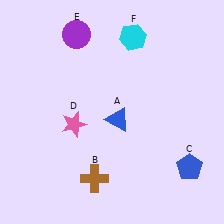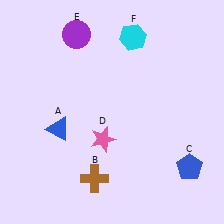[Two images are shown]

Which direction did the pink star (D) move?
The pink star (D) moved right.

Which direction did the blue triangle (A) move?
The blue triangle (A) moved left.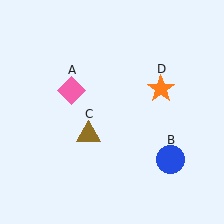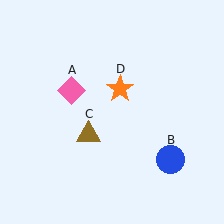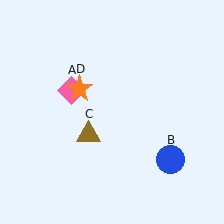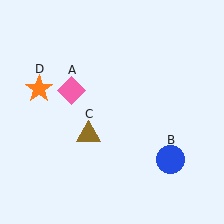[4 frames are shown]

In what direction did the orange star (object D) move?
The orange star (object D) moved left.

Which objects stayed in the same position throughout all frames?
Pink diamond (object A) and blue circle (object B) and brown triangle (object C) remained stationary.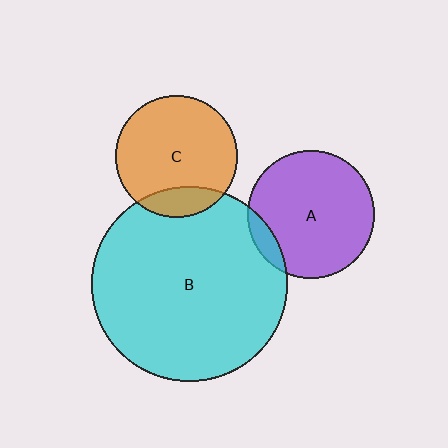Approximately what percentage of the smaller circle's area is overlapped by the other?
Approximately 10%.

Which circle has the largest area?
Circle B (cyan).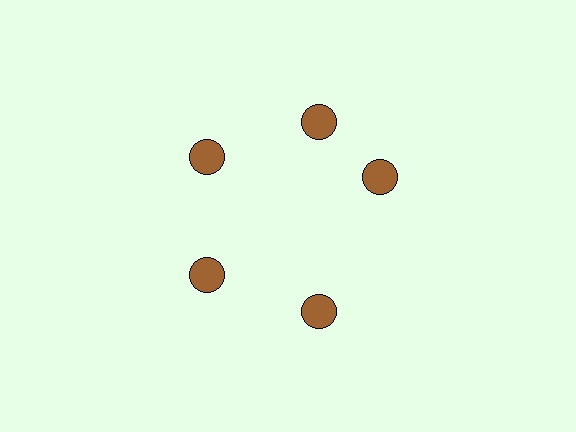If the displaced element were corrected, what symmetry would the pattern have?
It would have 5-fold rotational symmetry — the pattern would map onto itself every 72 degrees.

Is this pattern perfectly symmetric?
No. The 5 brown circles are arranged in a ring, but one element near the 3 o'clock position is rotated out of alignment along the ring, breaking the 5-fold rotational symmetry.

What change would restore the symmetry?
The symmetry would be restored by rotating it back into even spacing with its neighbors so that all 5 circles sit at equal angles and equal distance from the center.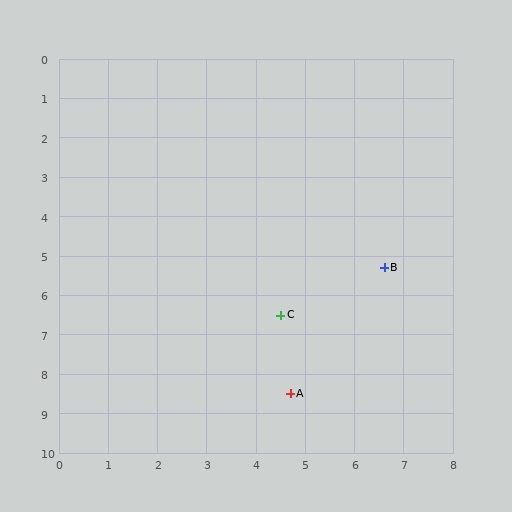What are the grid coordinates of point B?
Point B is at approximately (6.6, 5.3).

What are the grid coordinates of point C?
Point C is at approximately (4.5, 6.5).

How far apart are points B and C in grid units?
Points B and C are about 2.4 grid units apart.